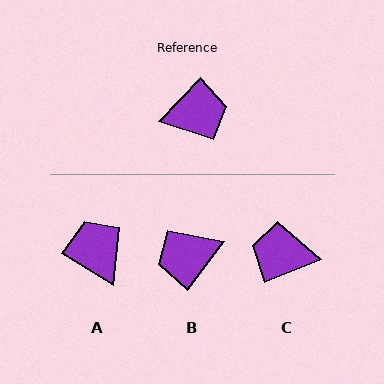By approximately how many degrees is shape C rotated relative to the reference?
Approximately 155 degrees counter-clockwise.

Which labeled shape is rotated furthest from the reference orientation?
B, about 173 degrees away.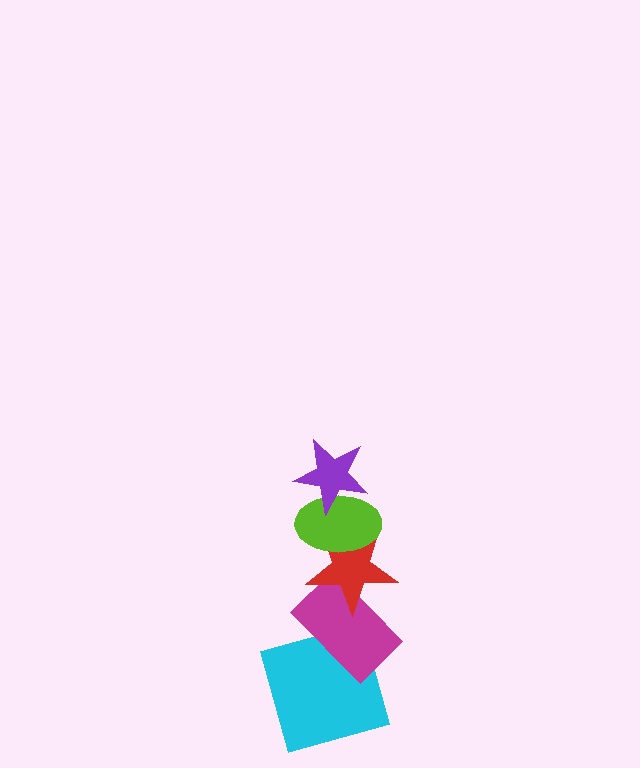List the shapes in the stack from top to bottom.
From top to bottom: the purple star, the lime ellipse, the red star, the magenta rectangle, the cyan square.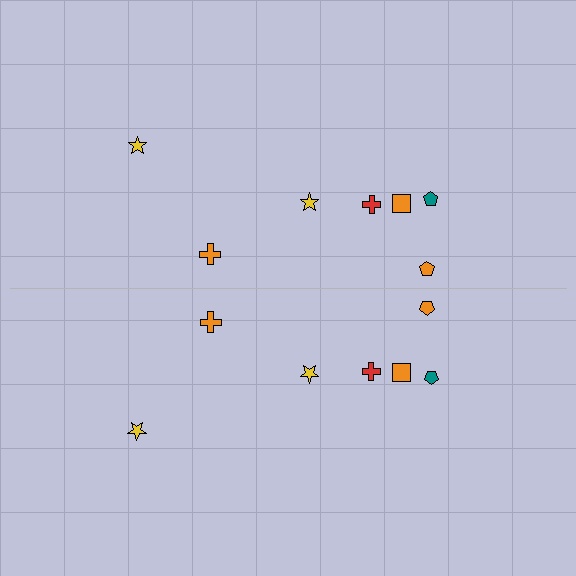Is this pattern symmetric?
Yes, this pattern has bilateral (reflection) symmetry.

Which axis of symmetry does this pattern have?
The pattern has a horizontal axis of symmetry running through the center of the image.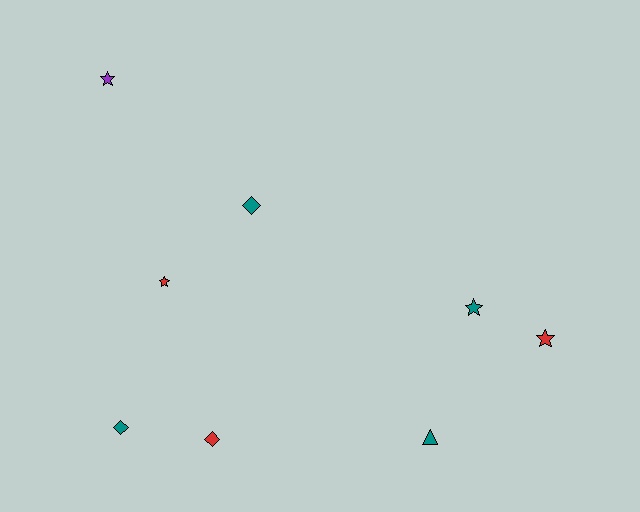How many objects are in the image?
There are 8 objects.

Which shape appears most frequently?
Star, with 4 objects.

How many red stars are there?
There are 2 red stars.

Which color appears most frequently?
Teal, with 4 objects.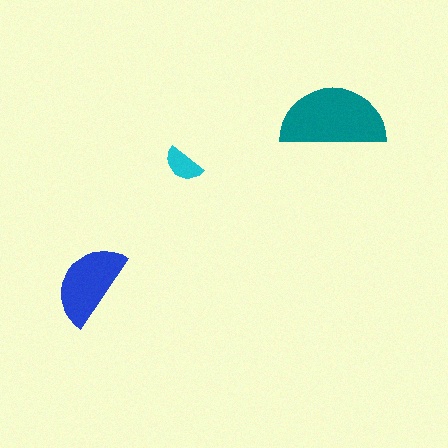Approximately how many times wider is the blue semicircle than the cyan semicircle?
About 2 times wider.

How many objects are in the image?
There are 3 objects in the image.